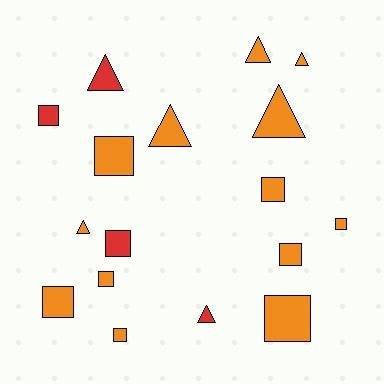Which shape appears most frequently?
Square, with 10 objects.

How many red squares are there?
There are 2 red squares.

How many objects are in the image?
There are 17 objects.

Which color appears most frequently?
Orange, with 13 objects.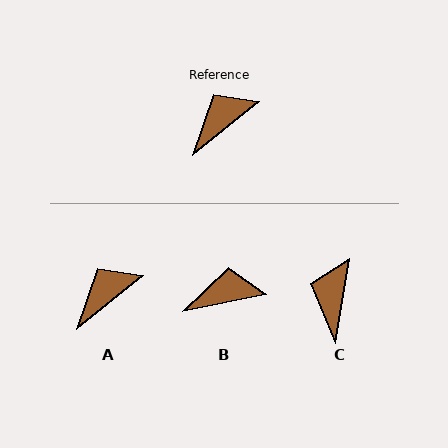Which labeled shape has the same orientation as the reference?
A.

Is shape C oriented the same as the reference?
No, it is off by about 42 degrees.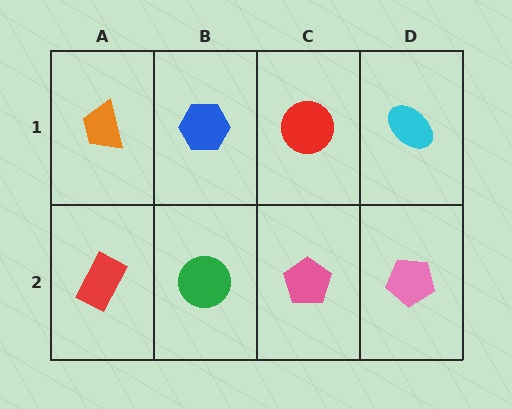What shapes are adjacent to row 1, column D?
A pink pentagon (row 2, column D), a red circle (row 1, column C).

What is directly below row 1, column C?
A pink pentagon.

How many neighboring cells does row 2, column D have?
2.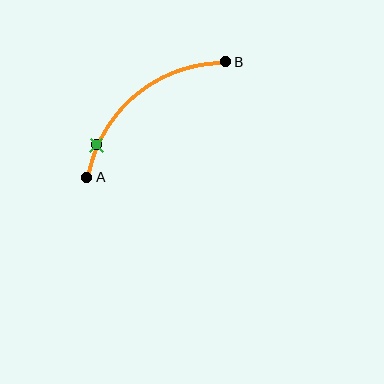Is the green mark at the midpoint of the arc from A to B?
No. The green mark lies on the arc but is closer to endpoint A. The arc midpoint would be at the point on the curve equidistant along the arc from both A and B.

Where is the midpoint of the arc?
The arc midpoint is the point on the curve farthest from the straight line joining A and B. It sits above and to the left of that line.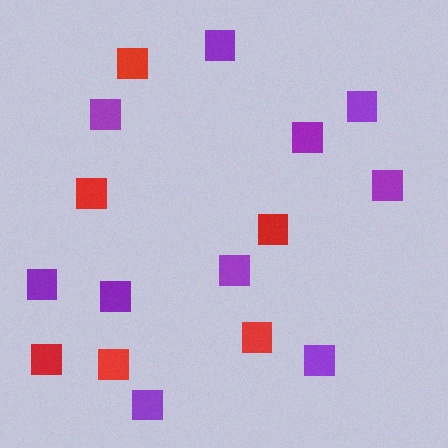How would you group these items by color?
There are 2 groups: one group of purple squares (10) and one group of red squares (6).